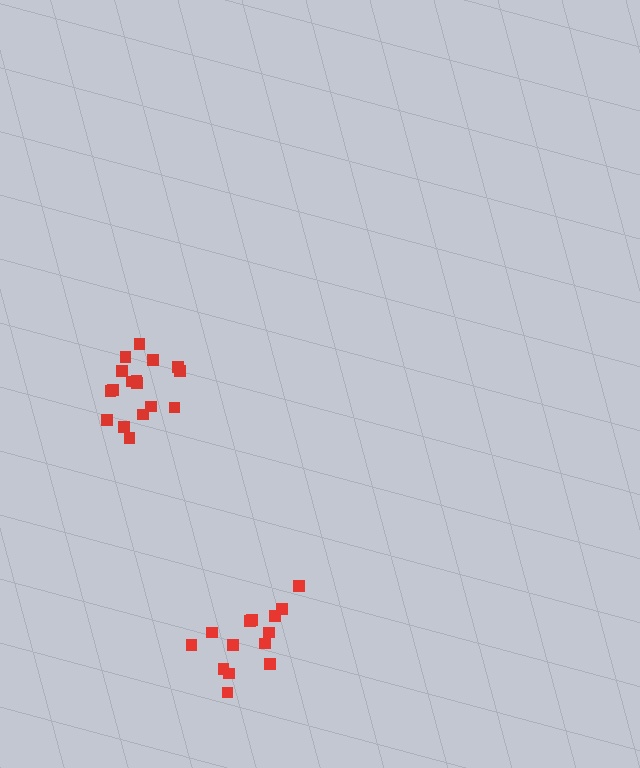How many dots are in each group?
Group 1: 14 dots, Group 2: 17 dots (31 total).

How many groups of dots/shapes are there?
There are 2 groups.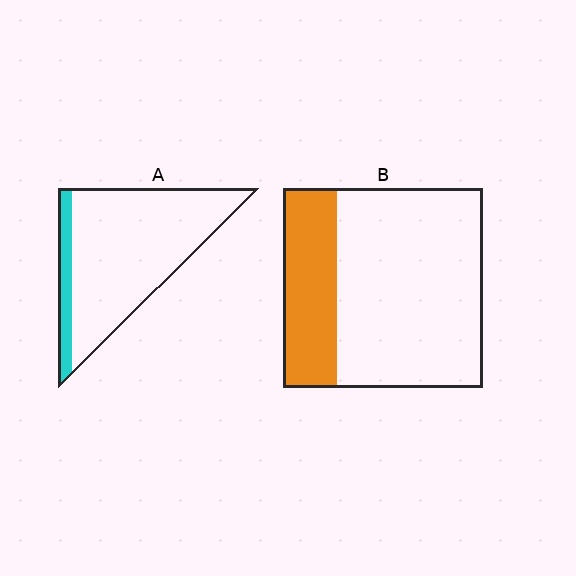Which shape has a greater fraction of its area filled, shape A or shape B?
Shape B.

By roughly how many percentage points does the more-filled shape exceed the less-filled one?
By roughly 15 percentage points (B over A).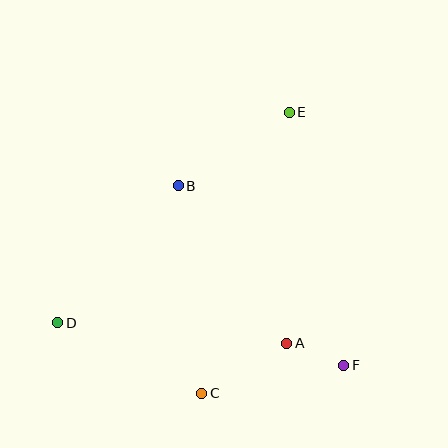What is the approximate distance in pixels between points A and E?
The distance between A and E is approximately 231 pixels.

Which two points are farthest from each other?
Points D and E are farthest from each other.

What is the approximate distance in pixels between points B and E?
The distance between B and E is approximately 133 pixels.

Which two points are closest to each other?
Points A and F are closest to each other.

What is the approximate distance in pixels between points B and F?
The distance between B and F is approximately 244 pixels.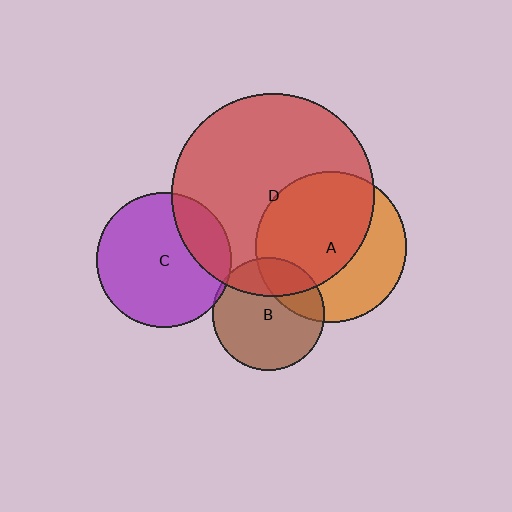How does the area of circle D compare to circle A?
Approximately 1.8 times.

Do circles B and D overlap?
Yes.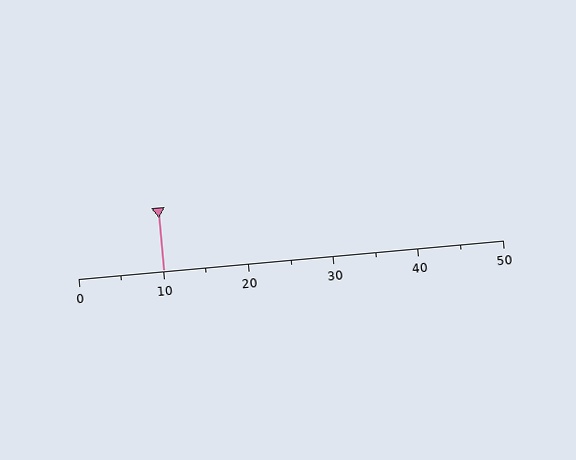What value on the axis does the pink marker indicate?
The marker indicates approximately 10.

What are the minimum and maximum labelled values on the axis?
The axis runs from 0 to 50.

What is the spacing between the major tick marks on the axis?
The major ticks are spaced 10 apart.